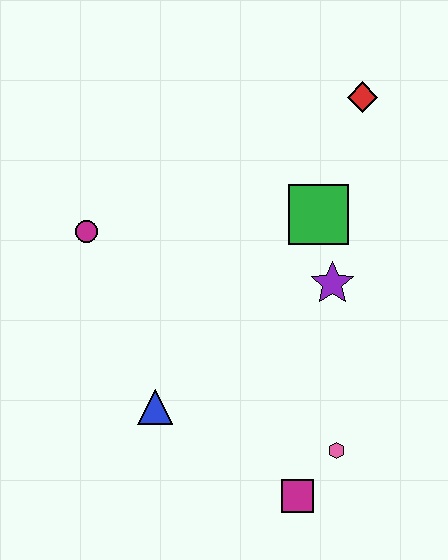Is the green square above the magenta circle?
Yes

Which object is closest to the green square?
The purple star is closest to the green square.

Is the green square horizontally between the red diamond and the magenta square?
Yes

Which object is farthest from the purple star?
The magenta circle is farthest from the purple star.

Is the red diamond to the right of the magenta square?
Yes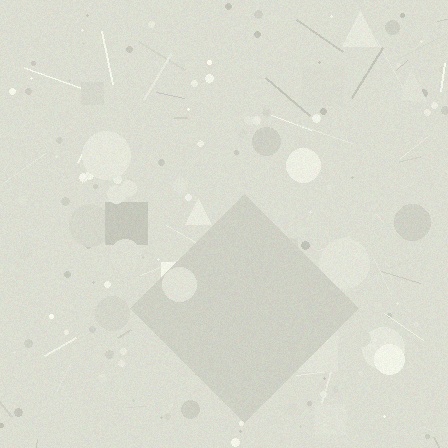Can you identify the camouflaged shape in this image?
The camouflaged shape is a diamond.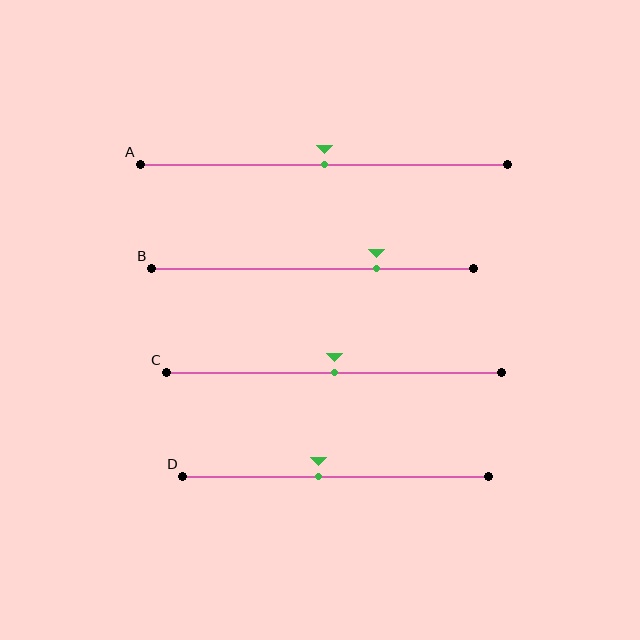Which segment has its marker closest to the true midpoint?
Segment A has its marker closest to the true midpoint.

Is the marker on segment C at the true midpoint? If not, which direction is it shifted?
Yes, the marker on segment C is at the true midpoint.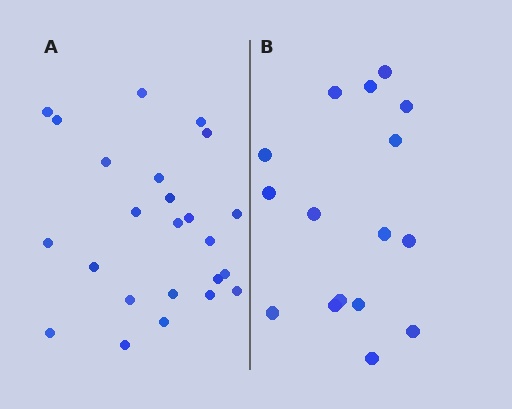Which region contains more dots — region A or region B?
Region A (the left region) has more dots.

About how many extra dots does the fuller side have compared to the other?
Region A has roughly 8 or so more dots than region B.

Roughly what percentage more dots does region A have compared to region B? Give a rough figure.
About 50% more.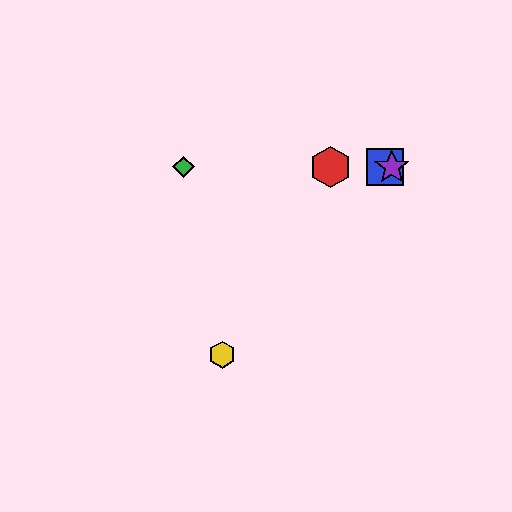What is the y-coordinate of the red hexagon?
The red hexagon is at y≈167.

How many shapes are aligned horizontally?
4 shapes (the red hexagon, the blue square, the green diamond, the purple star) are aligned horizontally.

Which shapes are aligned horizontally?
The red hexagon, the blue square, the green diamond, the purple star are aligned horizontally.